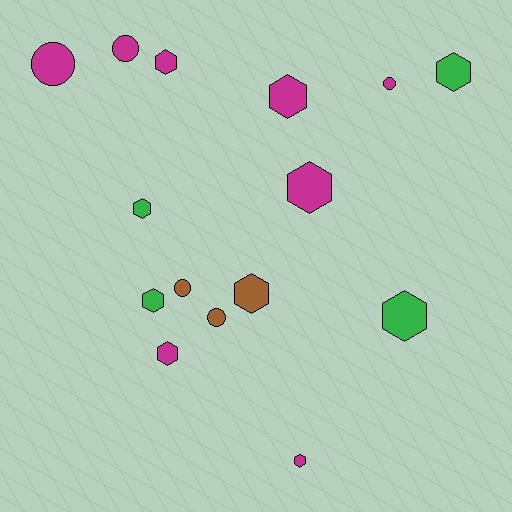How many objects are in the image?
There are 15 objects.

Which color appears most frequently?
Magenta, with 8 objects.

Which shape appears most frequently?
Hexagon, with 10 objects.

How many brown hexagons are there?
There is 1 brown hexagon.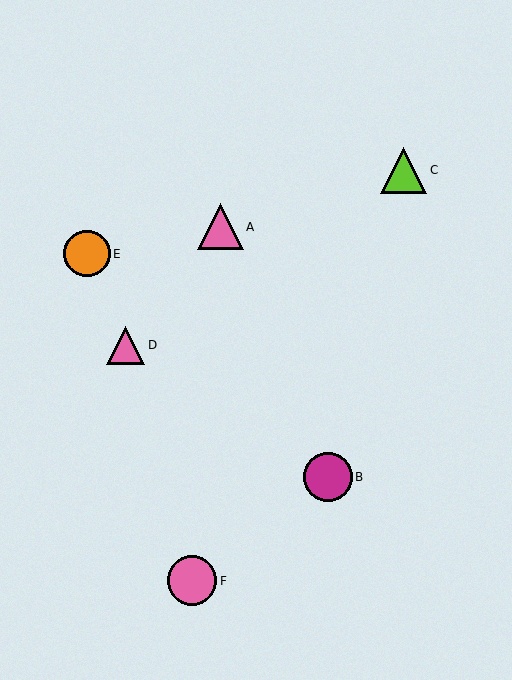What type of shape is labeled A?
Shape A is a pink triangle.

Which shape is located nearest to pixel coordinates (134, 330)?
The pink triangle (labeled D) at (126, 345) is nearest to that location.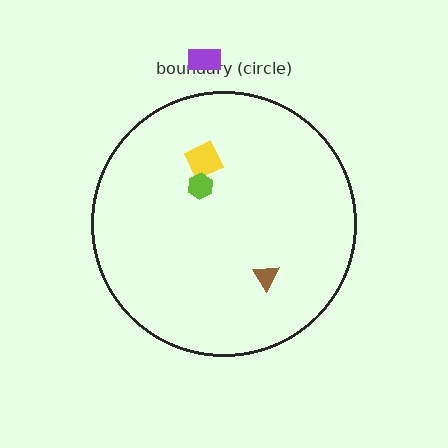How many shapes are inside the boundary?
3 inside, 1 outside.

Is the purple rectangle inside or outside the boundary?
Outside.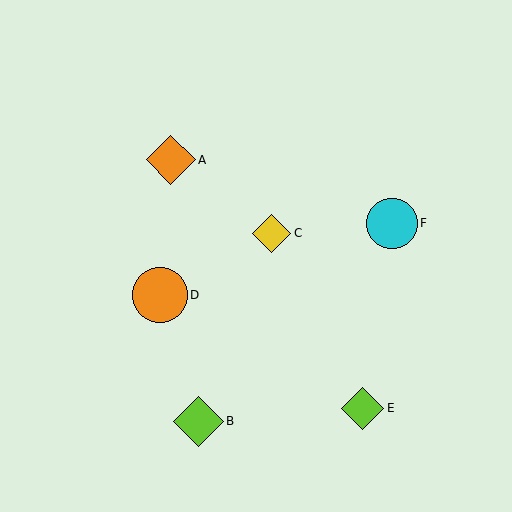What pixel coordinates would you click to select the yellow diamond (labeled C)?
Click at (272, 233) to select the yellow diamond C.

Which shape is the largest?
The orange circle (labeled D) is the largest.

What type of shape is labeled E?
Shape E is a lime diamond.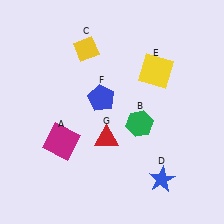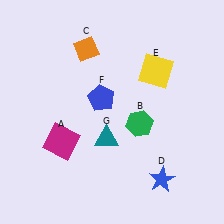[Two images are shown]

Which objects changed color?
C changed from yellow to orange. G changed from red to teal.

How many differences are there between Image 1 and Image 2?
There are 2 differences between the two images.